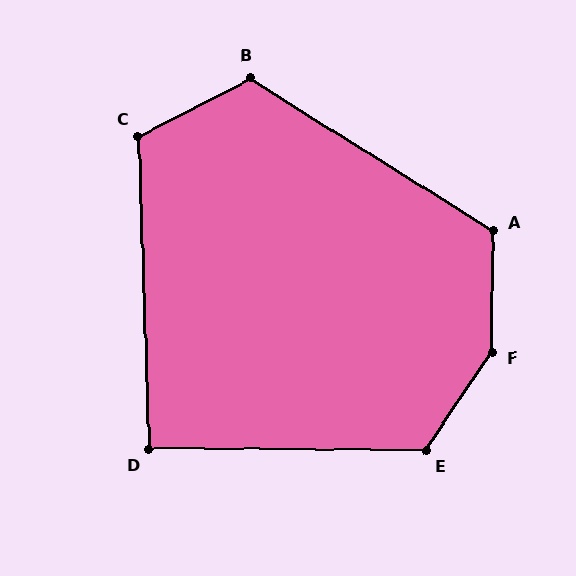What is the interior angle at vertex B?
Approximately 121 degrees (obtuse).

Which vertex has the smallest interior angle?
D, at approximately 92 degrees.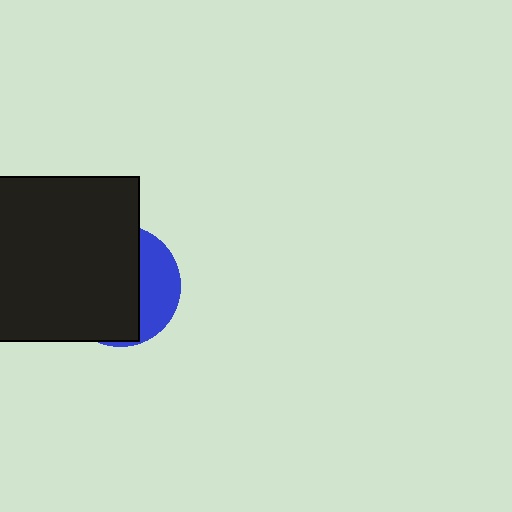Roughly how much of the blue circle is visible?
A small part of it is visible (roughly 32%).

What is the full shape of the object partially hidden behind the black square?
The partially hidden object is a blue circle.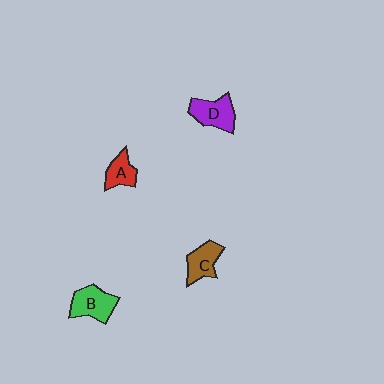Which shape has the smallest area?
Shape A (red).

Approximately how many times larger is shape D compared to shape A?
Approximately 1.5 times.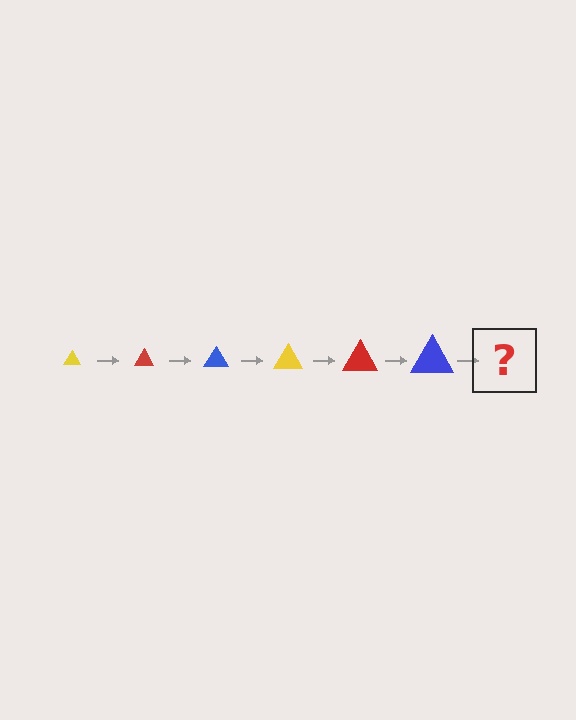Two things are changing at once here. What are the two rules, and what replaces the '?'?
The two rules are that the triangle grows larger each step and the color cycles through yellow, red, and blue. The '?' should be a yellow triangle, larger than the previous one.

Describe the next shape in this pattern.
It should be a yellow triangle, larger than the previous one.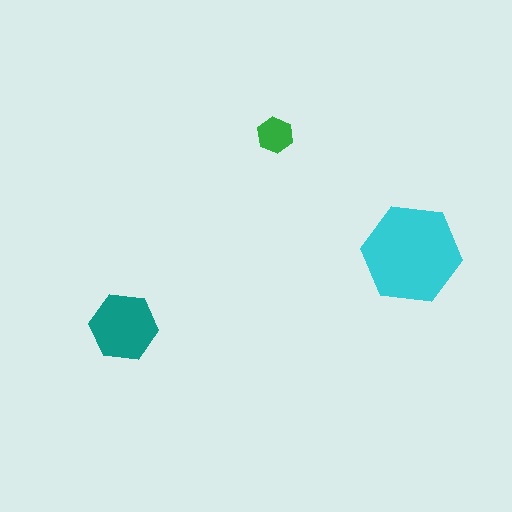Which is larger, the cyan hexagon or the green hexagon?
The cyan one.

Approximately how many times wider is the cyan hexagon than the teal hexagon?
About 1.5 times wider.